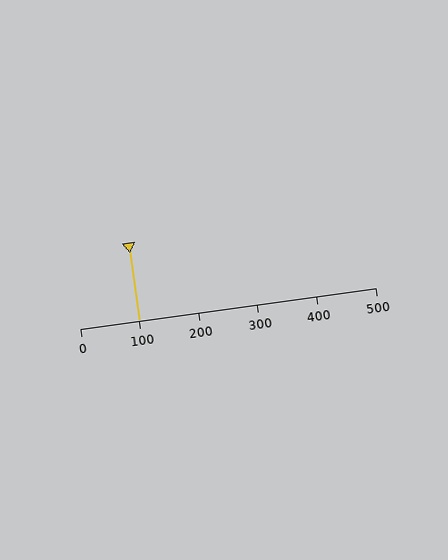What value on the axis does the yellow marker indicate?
The marker indicates approximately 100.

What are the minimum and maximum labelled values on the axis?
The axis runs from 0 to 500.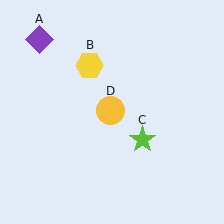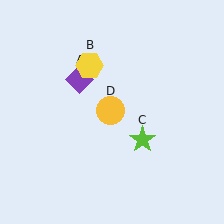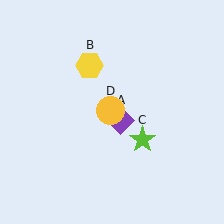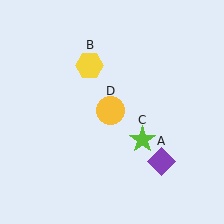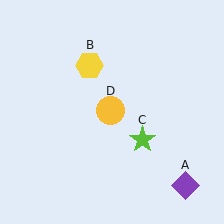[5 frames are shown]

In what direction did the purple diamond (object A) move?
The purple diamond (object A) moved down and to the right.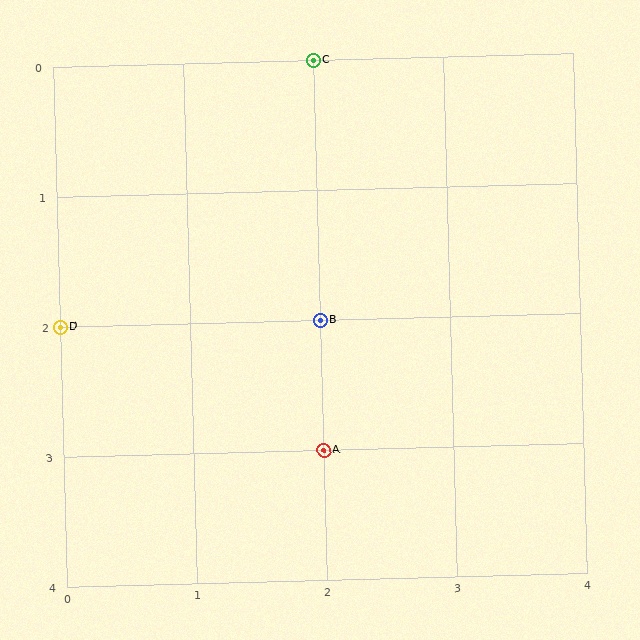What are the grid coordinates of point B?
Point B is at grid coordinates (2, 2).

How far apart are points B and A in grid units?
Points B and A are 1 row apart.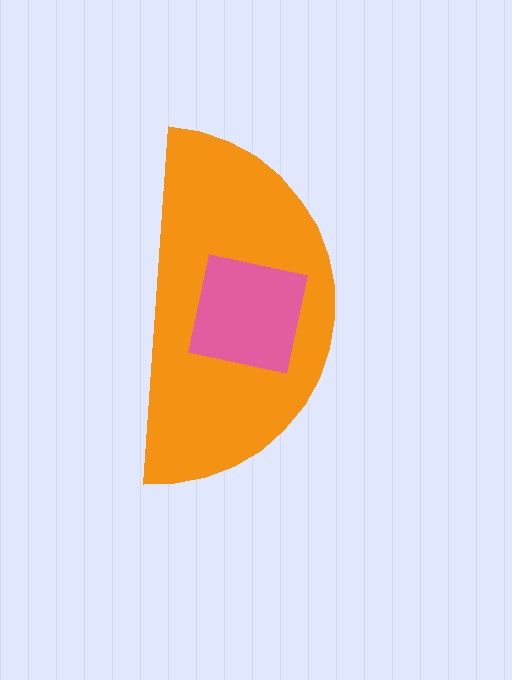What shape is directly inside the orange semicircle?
The pink square.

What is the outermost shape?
The orange semicircle.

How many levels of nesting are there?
2.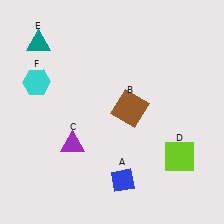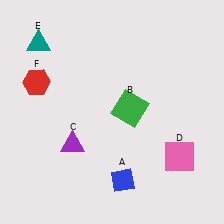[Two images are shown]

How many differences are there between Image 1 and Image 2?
There are 3 differences between the two images.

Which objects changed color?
B changed from brown to green. D changed from lime to pink. F changed from cyan to red.